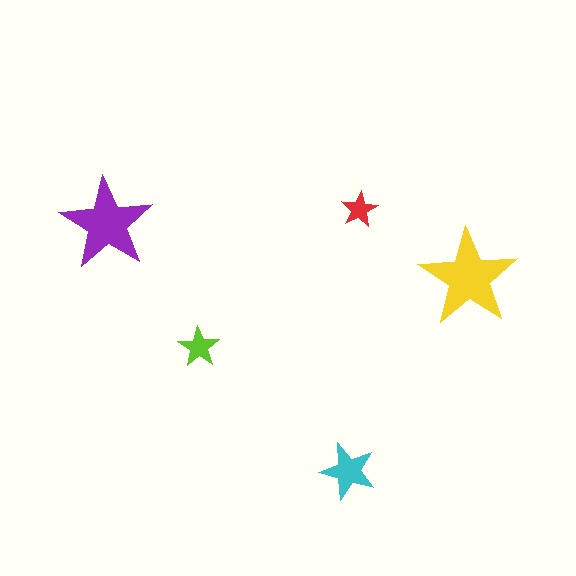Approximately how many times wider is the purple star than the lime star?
About 2.5 times wider.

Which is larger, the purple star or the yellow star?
The yellow one.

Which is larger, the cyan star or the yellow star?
The yellow one.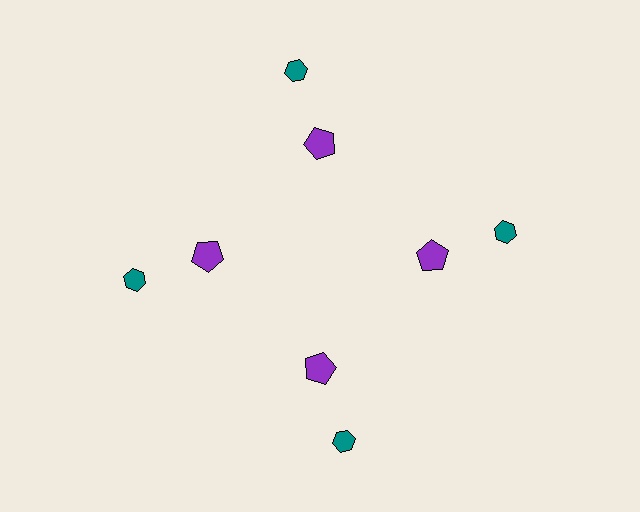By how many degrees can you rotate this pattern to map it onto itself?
The pattern maps onto itself every 90 degrees of rotation.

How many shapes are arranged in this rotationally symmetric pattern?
There are 8 shapes, arranged in 4 groups of 2.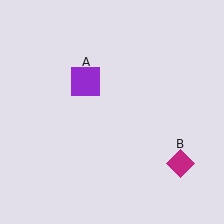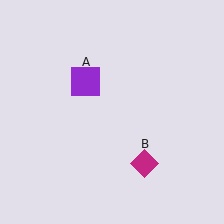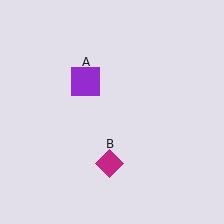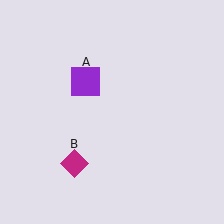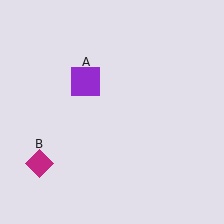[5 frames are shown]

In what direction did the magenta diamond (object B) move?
The magenta diamond (object B) moved left.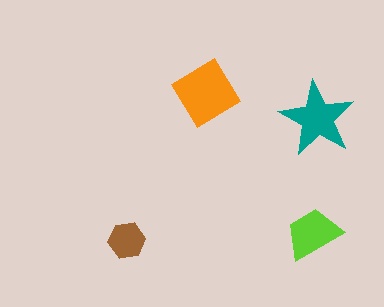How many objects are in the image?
There are 4 objects in the image.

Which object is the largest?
The orange diamond.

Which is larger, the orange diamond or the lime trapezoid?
The orange diamond.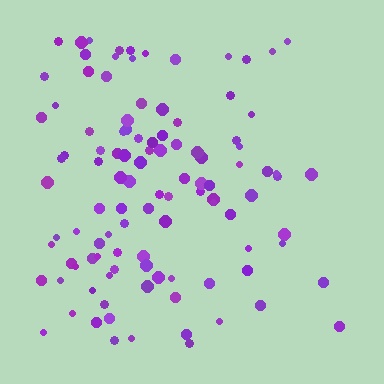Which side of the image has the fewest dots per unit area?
The right.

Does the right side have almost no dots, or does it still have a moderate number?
Still a moderate number, just noticeably fewer than the left.